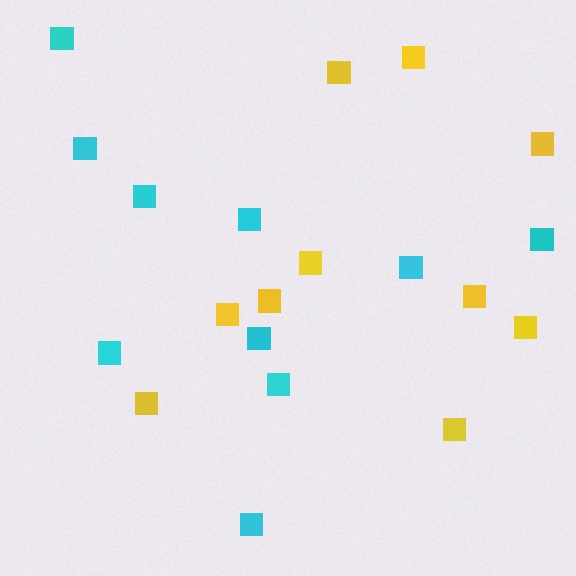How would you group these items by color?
There are 2 groups: one group of cyan squares (10) and one group of yellow squares (10).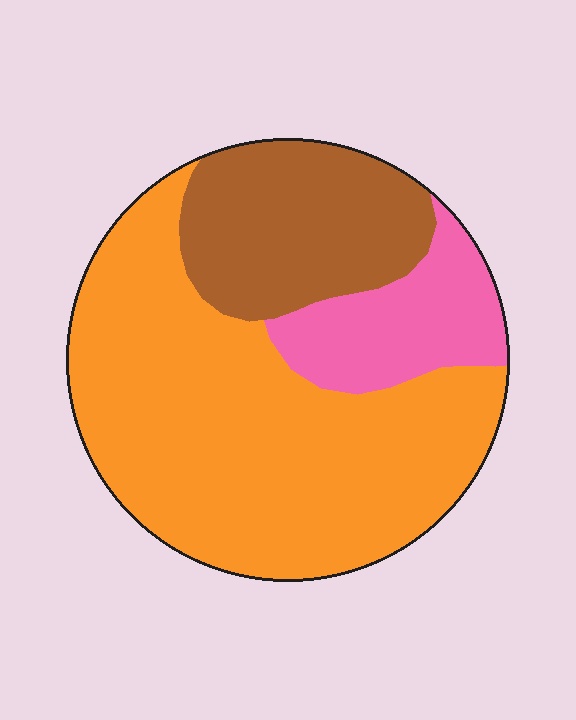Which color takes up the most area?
Orange, at roughly 60%.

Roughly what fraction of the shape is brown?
Brown covers about 25% of the shape.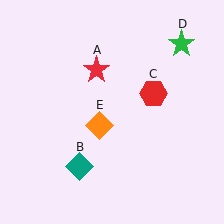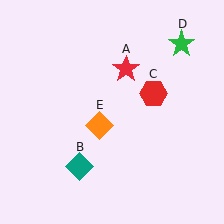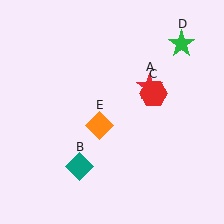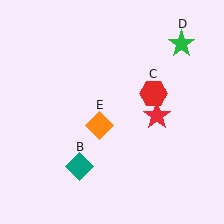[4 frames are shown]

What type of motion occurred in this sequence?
The red star (object A) rotated clockwise around the center of the scene.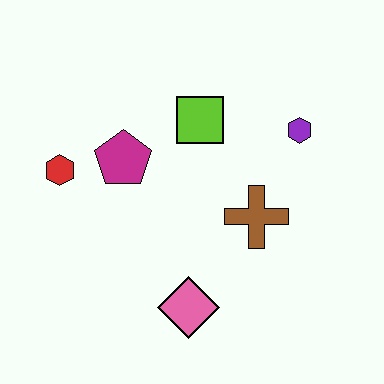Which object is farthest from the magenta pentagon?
The purple hexagon is farthest from the magenta pentagon.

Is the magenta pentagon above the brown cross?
Yes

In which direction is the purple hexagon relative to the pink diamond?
The purple hexagon is above the pink diamond.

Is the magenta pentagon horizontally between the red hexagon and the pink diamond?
Yes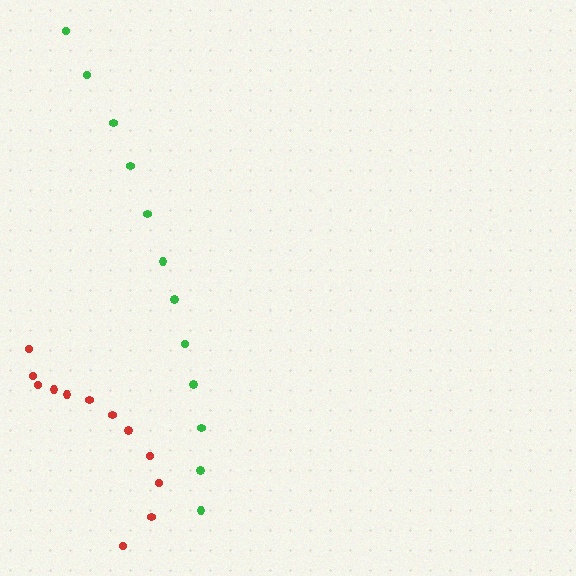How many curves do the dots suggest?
There are 2 distinct paths.